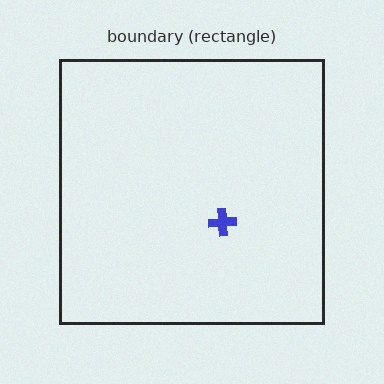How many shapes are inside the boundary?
1 inside, 0 outside.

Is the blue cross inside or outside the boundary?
Inside.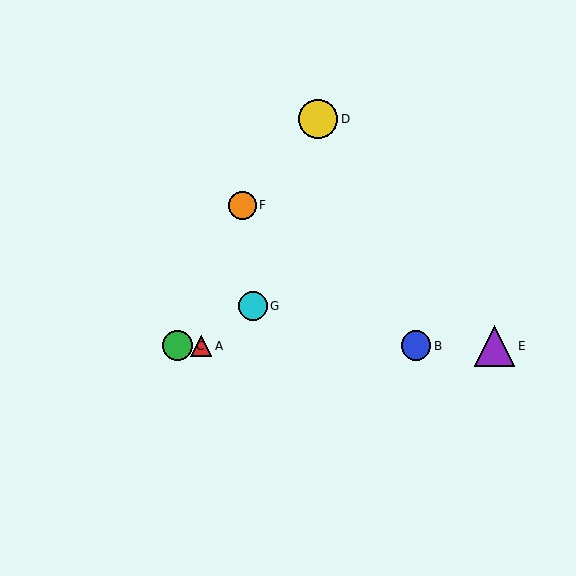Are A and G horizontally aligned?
No, A is at y≈346 and G is at y≈306.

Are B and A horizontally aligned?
Yes, both are at y≈346.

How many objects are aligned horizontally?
4 objects (A, B, C, E) are aligned horizontally.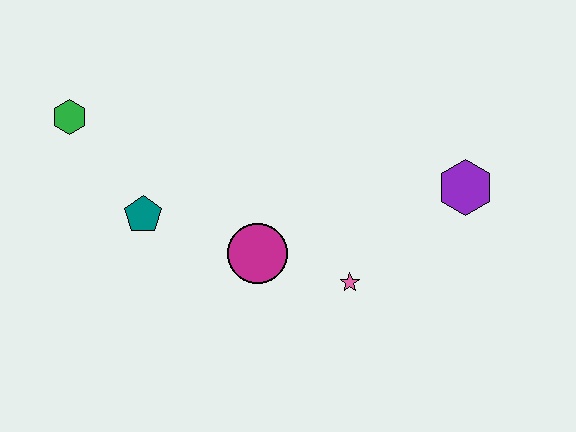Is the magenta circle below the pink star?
No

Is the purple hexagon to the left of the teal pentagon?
No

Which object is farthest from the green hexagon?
The purple hexagon is farthest from the green hexagon.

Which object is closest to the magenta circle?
The pink star is closest to the magenta circle.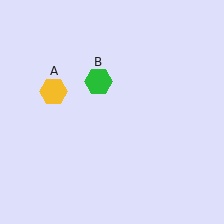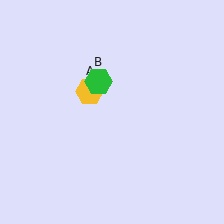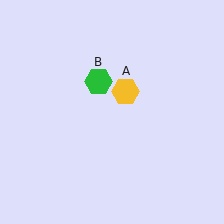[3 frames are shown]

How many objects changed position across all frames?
1 object changed position: yellow hexagon (object A).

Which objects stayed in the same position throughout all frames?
Green hexagon (object B) remained stationary.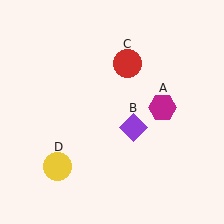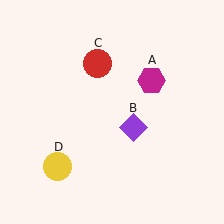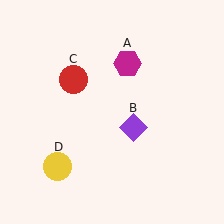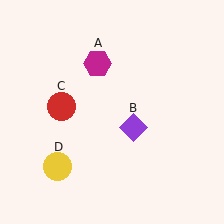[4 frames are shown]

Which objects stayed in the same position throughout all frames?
Purple diamond (object B) and yellow circle (object D) remained stationary.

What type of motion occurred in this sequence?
The magenta hexagon (object A), red circle (object C) rotated counterclockwise around the center of the scene.